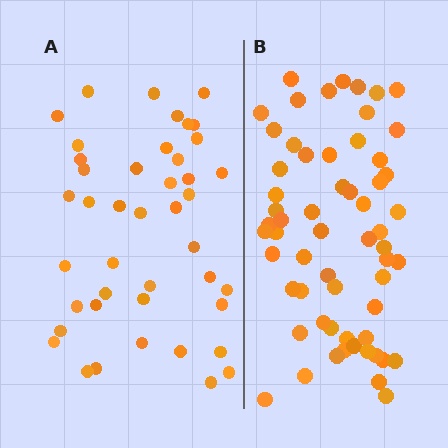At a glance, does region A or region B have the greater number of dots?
Region B (the right region) has more dots.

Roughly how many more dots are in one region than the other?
Region B has approximately 15 more dots than region A.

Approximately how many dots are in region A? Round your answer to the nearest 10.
About 40 dots. (The exact count is 43, which rounds to 40.)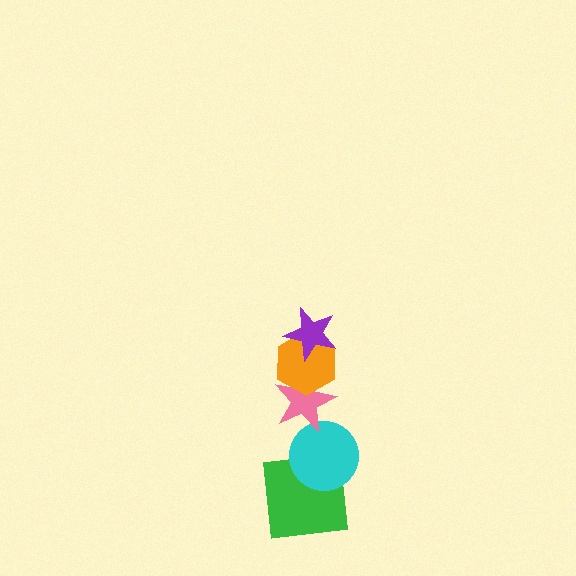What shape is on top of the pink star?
The orange hexagon is on top of the pink star.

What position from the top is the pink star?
The pink star is 3rd from the top.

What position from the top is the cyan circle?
The cyan circle is 4th from the top.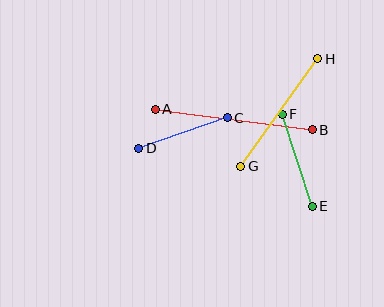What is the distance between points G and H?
The distance is approximately 132 pixels.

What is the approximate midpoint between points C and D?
The midpoint is at approximately (183, 133) pixels.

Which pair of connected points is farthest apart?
Points A and B are farthest apart.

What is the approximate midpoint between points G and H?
The midpoint is at approximately (279, 113) pixels.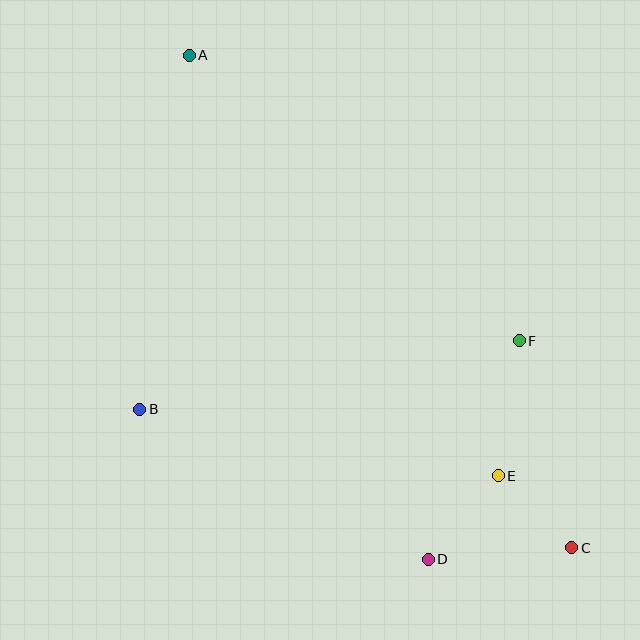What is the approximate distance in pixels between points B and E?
The distance between B and E is approximately 364 pixels.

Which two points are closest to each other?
Points C and E are closest to each other.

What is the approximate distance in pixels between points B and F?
The distance between B and F is approximately 386 pixels.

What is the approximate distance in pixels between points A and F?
The distance between A and F is approximately 437 pixels.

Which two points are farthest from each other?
Points A and C are farthest from each other.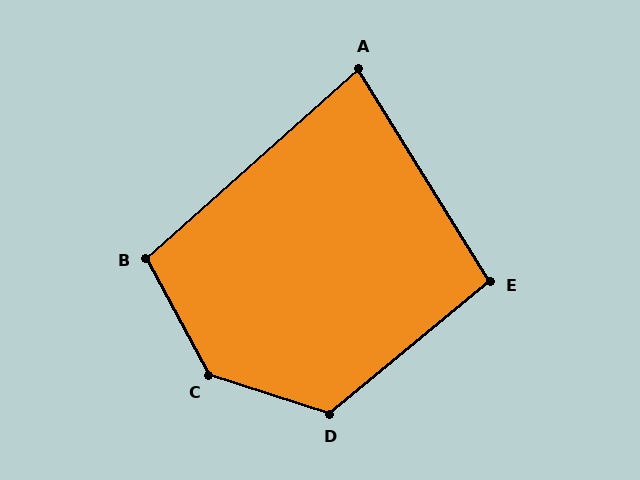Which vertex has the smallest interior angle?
A, at approximately 80 degrees.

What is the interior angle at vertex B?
Approximately 103 degrees (obtuse).